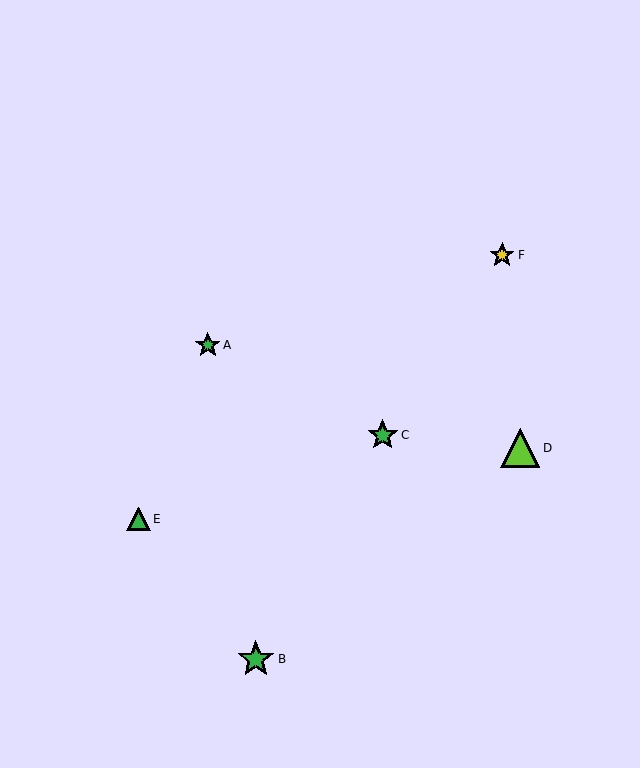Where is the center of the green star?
The center of the green star is at (383, 435).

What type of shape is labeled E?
Shape E is a green triangle.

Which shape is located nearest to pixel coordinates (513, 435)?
The lime triangle (labeled D) at (520, 448) is nearest to that location.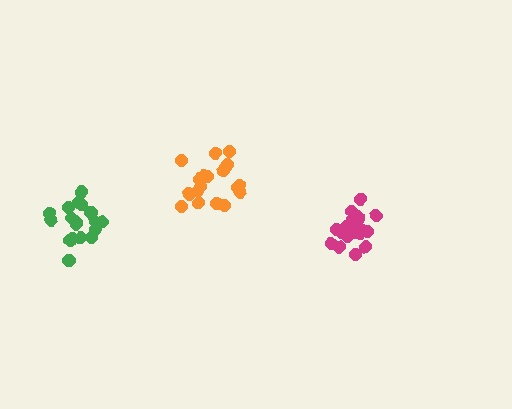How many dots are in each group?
Group 1: 18 dots, Group 2: 19 dots, Group 3: 18 dots (55 total).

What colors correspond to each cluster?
The clusters are colored: orange, magenta, green.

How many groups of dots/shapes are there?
There are 3 groups.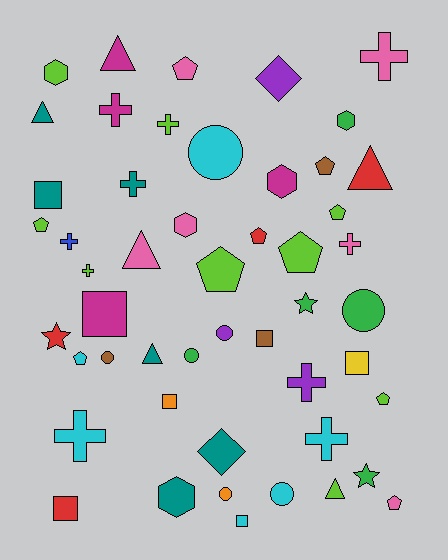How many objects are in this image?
There are 50 objects.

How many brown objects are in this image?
There are 3 brown objects.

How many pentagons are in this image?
There are 10 pentagons.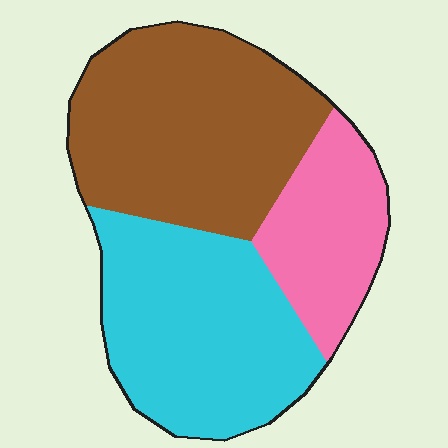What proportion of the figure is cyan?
Cyan covers roughly 40% of the figure.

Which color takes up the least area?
Pink, at roughly 20%.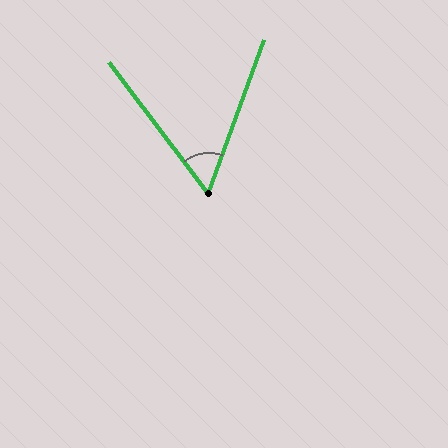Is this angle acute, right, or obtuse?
It is acute.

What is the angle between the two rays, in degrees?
Approximately 57 degrees.